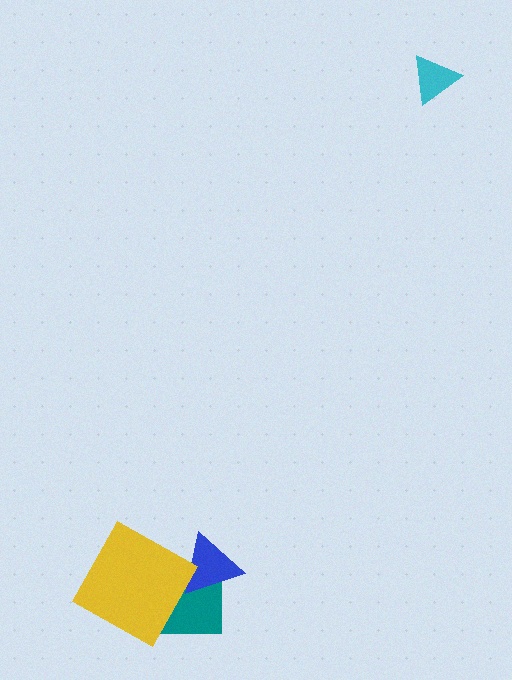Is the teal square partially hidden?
Yes, it is partially covered by another shape.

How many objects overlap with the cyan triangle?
0 objects overlap with the cyan triangle.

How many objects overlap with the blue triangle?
1 object overlaps with the blue triangle.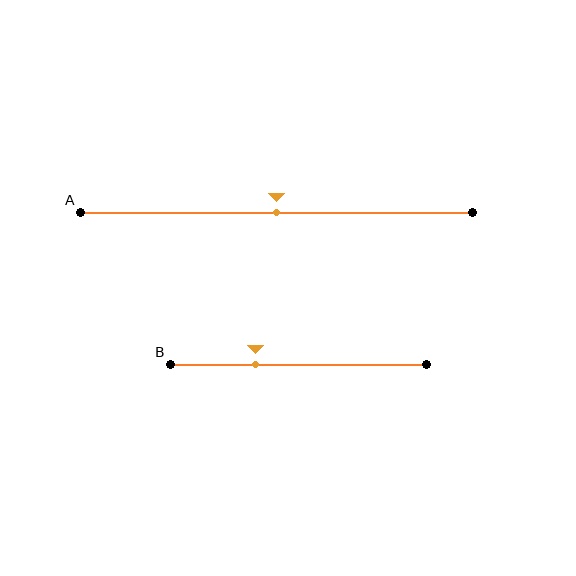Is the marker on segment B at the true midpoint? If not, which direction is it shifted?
No, the marker on segment B is shifted to the left by about 17% of the segment length.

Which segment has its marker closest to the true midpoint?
Segment A has its marker closest to the true midpoint.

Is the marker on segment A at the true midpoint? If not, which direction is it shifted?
Yes, the marker on segment A is at the true midpoint.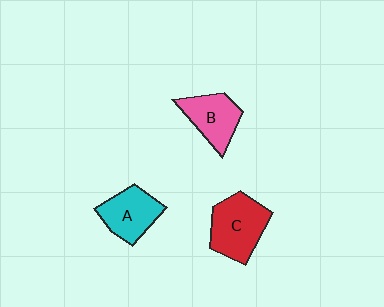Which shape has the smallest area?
Shape B (pink).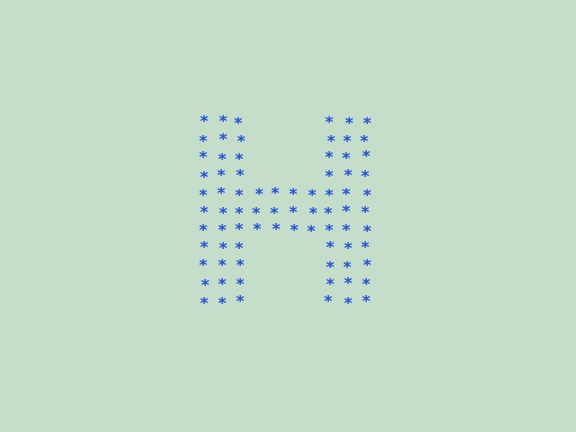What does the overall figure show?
The overall figure shows the letter H.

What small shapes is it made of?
It is made of small asterisks.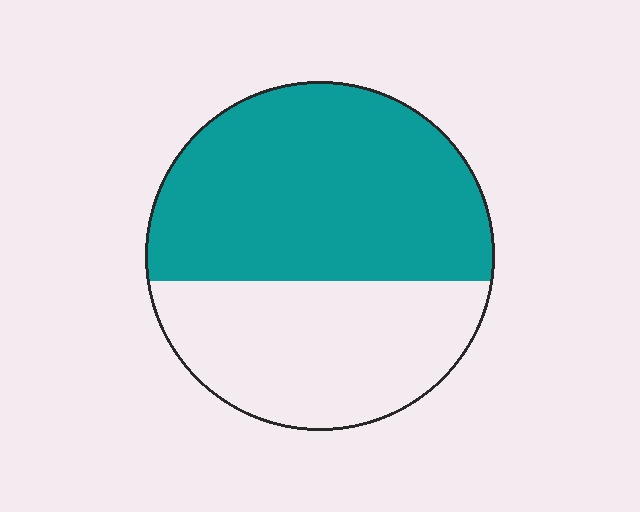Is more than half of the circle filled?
Yes.